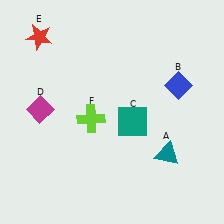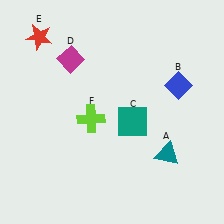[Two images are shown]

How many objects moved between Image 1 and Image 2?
1 object moved between the two images.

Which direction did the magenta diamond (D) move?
The magenta diamond (D) moved up.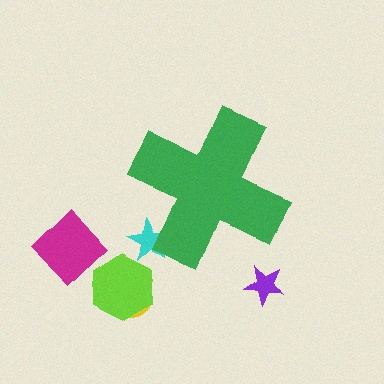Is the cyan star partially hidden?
Yes, the cyan star is partially hidden behind the green cross.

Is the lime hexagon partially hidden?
No, the lime hexagon is fully visible.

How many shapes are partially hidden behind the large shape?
1 shape is partially hidden.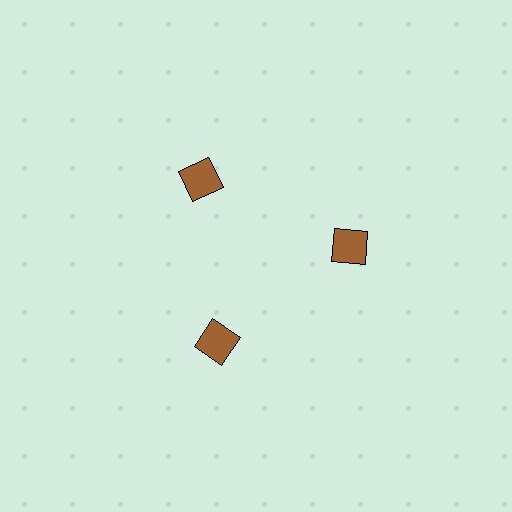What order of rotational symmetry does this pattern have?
This pattern has 3-fold rotational symmetry.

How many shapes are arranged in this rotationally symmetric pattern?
There are 3 shapes, arranged in 3 groups of 1.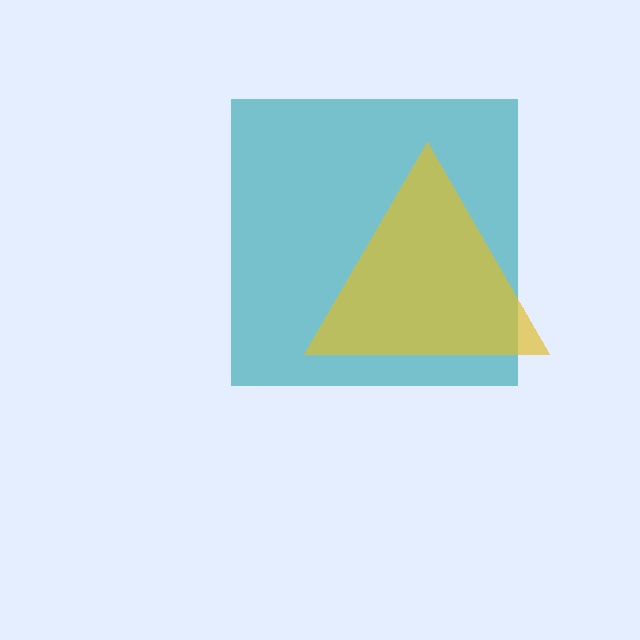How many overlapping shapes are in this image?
There are 2 overlapping shapes in the image.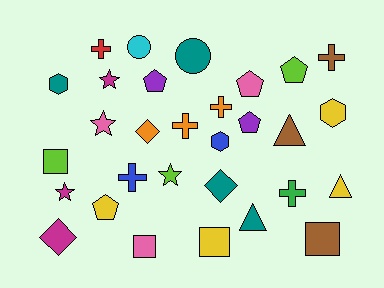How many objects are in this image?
There are 30 objects.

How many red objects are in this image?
There is 1 red object.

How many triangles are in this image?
There are 3 triangles.